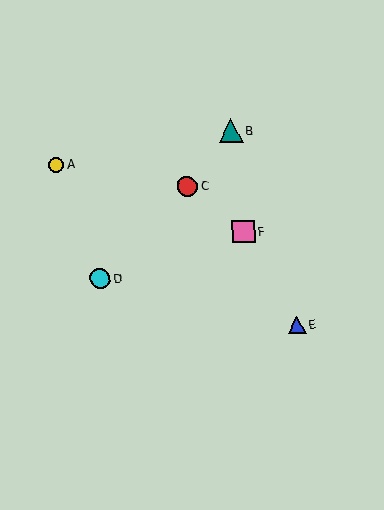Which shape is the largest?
The teal triangle (labeled B) is the largest.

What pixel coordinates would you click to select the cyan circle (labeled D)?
Click at (100, 278) to select the cyan circle D.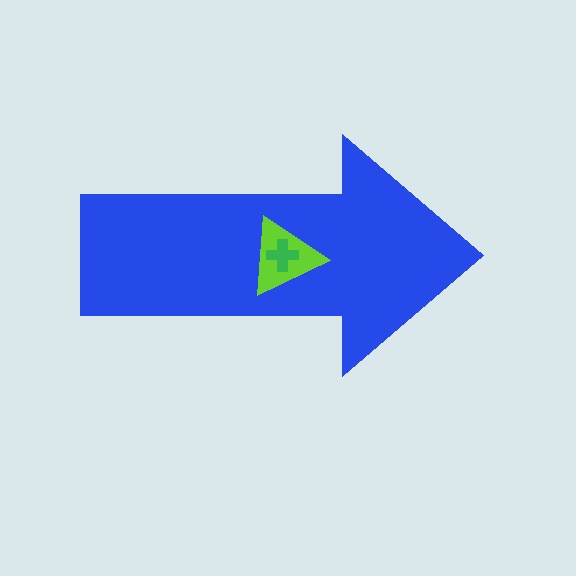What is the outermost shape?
The blue arrow.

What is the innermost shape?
The green cross.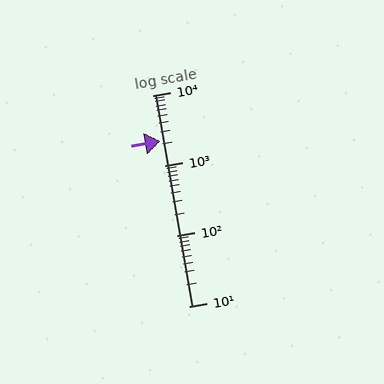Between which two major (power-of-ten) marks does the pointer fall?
The pointer is between 1000 and 10000.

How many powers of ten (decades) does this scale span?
The scale spans 3 decades, from 10 to 10000.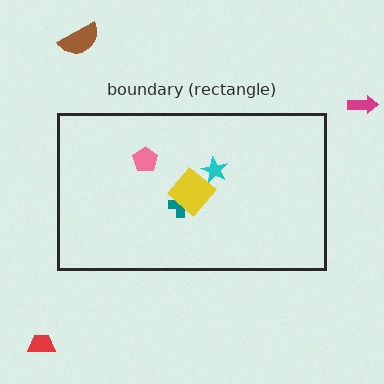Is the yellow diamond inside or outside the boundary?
Inside.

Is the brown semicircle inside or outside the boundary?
Outside.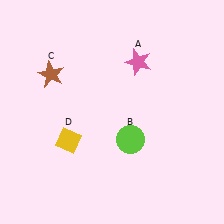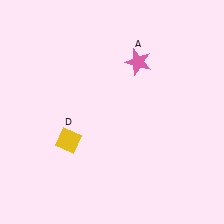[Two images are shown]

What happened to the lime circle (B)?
The lime circle (B) was removed in Image 2. It was in the bottom-right area of Image 1.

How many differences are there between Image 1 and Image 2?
There are 2 differences between the two images.